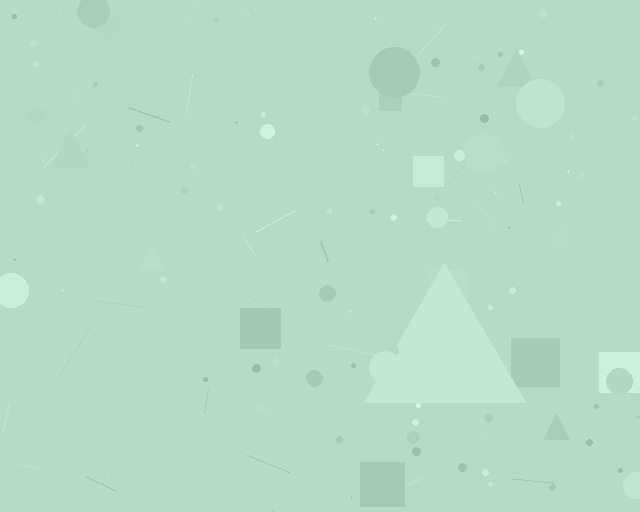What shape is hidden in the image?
A triangle is hidden in the image.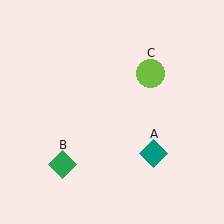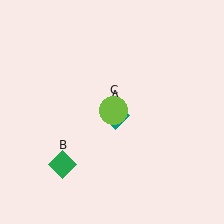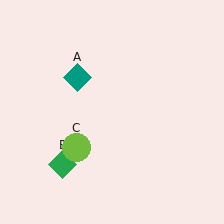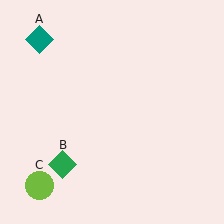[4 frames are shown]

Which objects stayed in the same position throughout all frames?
Green diamond (object B) remained stationary.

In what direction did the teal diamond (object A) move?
The teal diamond (object A) moved up and to the left.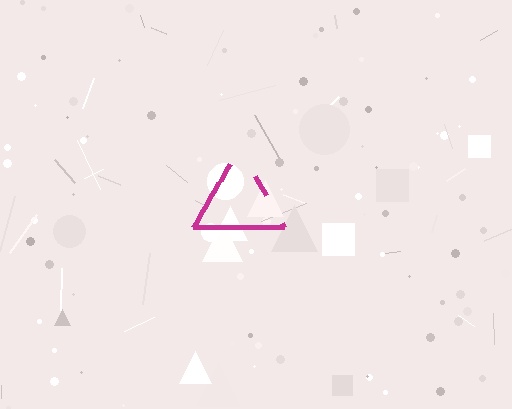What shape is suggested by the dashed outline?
The dashed outline suggests a triangle.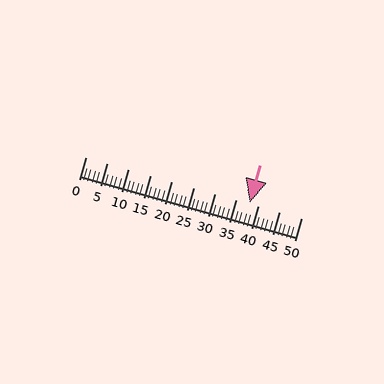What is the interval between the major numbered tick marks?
The major tick marks are spaced 5 units apart.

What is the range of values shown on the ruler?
The ruler shows values from 0 to 50.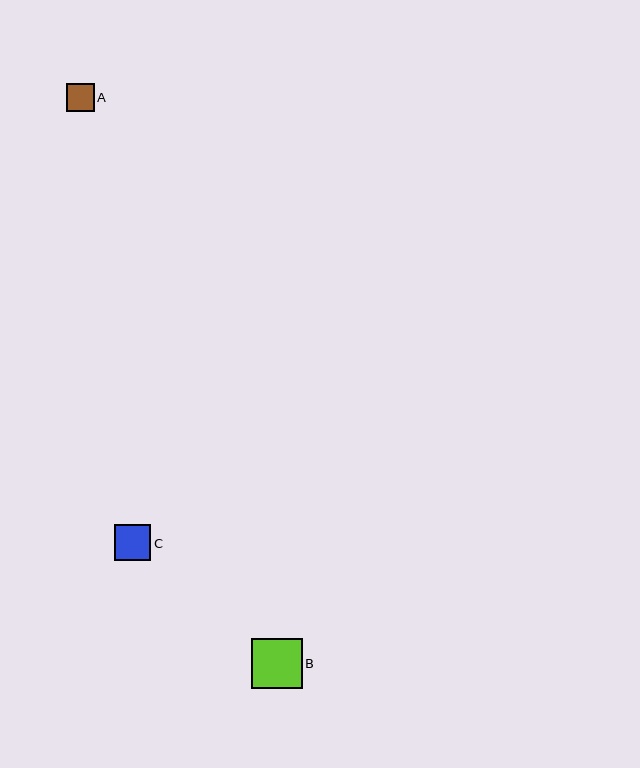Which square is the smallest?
Square A is the smallest with a size of approximately 28 pixels.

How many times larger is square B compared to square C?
Square B is approximately 1.4 times the size of square C.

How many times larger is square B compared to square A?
Square B is approximately 1.8 times the size of square A.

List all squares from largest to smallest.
From largest to smallest: B, C, A.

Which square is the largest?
Square B is the largest with a size of approximately 50 pixels.